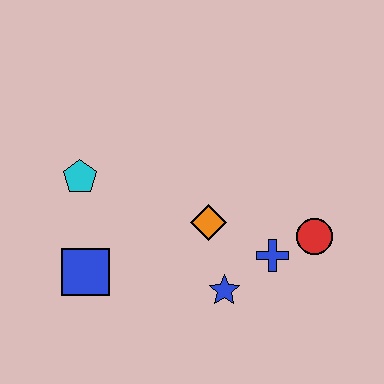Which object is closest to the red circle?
The blue cross is closest to the red circle.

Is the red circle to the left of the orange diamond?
No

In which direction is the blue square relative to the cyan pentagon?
The blue square is below the cyan pentagon.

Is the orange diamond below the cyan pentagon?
Yes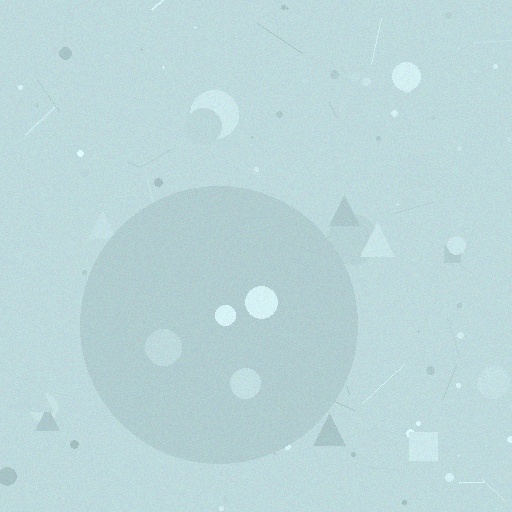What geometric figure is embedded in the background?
A circle is embedded in the background.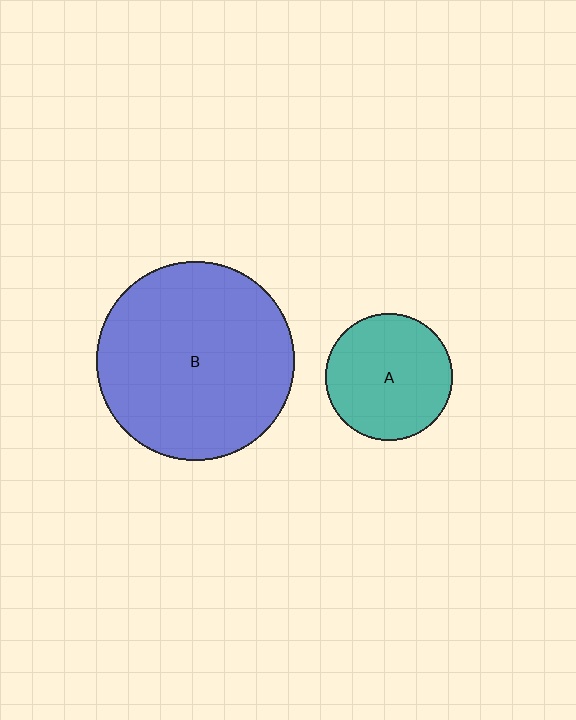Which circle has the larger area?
Circle B (blue).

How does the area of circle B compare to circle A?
Approximately 2.5 times.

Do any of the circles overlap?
No, none of the circles overlap.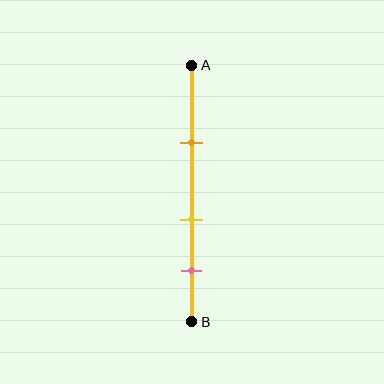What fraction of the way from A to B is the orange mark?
The orange mark is approximately 30% (0.3) of the way from A to B.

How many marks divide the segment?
There are 3 marks dividing the segment.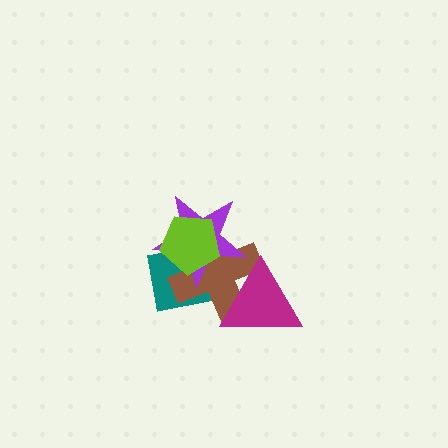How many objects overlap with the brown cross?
4 objects overlap with the brown cross.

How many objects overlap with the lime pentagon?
3 objects overlap with the lime pentagon.